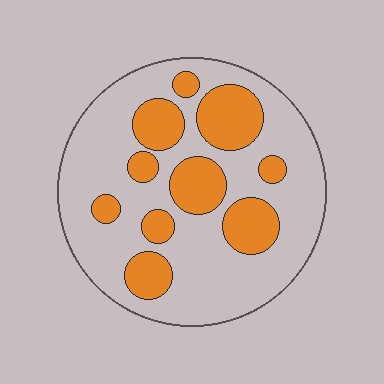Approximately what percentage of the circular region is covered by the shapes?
Approximately 30%.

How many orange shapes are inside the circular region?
10.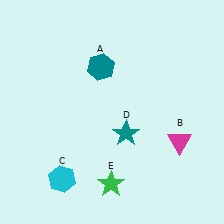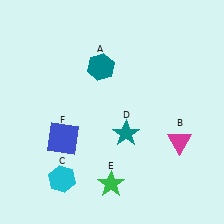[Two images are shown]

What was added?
A blue square (F) was added in Image 2.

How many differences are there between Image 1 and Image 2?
There is 1 difference between the two images.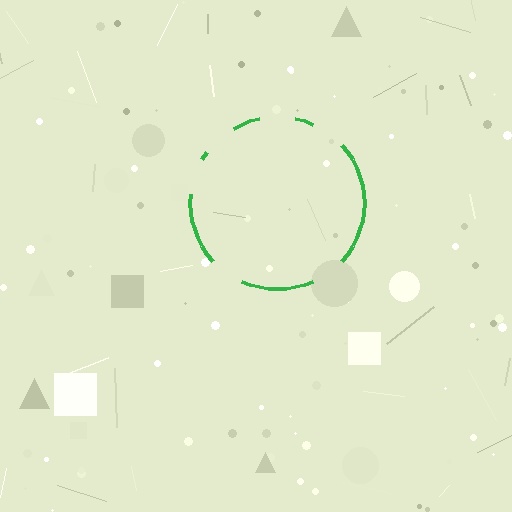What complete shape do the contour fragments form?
The contour fragments form a circle.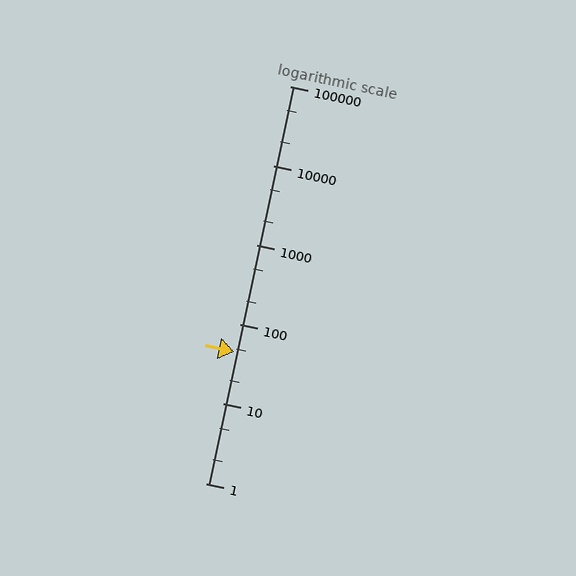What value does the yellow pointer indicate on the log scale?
The pointer indicates approximately 45.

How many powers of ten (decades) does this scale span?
The scale spans 5 decades, from 1 to 100000.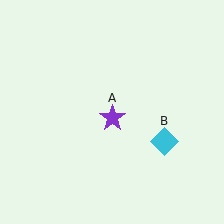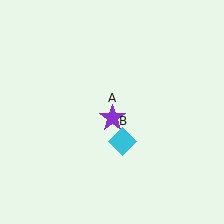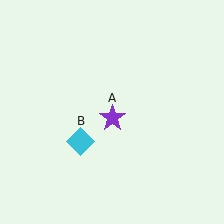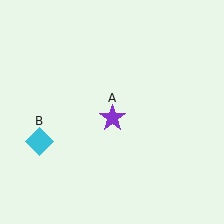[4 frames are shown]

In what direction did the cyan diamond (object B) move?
The cyan diamond (object B) moved left.